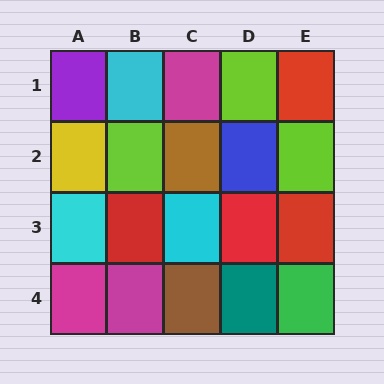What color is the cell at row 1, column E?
Red.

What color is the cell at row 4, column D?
Teal.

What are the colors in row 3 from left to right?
Cyan, red, cyan, red, red.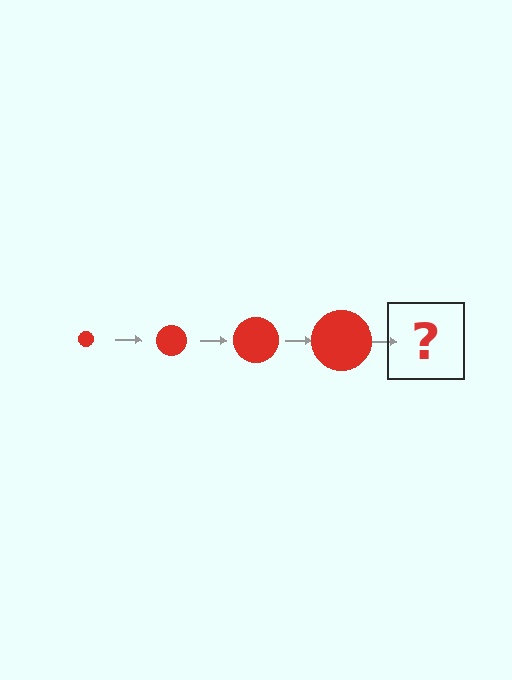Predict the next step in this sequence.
The next step is a red circle, larger than the previous one.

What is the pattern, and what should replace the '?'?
The pattern is that the circle gets progressively larger each step. The '?' should be a red circle, larger than the previous one.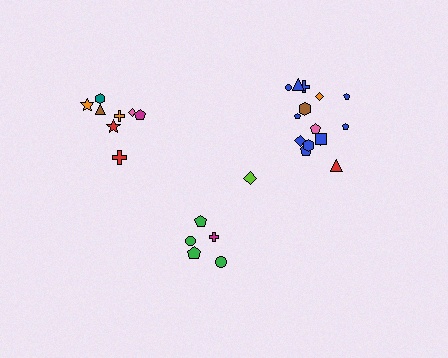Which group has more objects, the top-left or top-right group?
The top-right group.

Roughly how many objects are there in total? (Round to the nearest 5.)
Roughly 30 objects in total.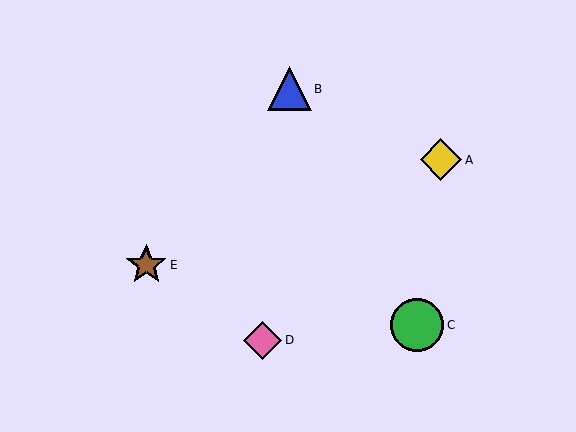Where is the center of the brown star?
The center of the brown star is at (146, 265).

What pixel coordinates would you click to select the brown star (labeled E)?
Click at (146, 265) to select the brown star E.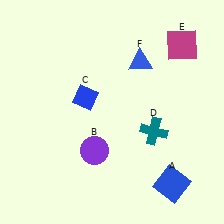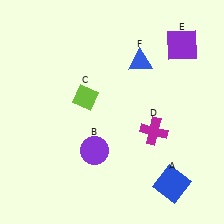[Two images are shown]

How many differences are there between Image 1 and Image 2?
There are 3 differences between the two images.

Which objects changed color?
C changed from blue to lime. D changed from teal to magenta. E changed from magenta to purple.